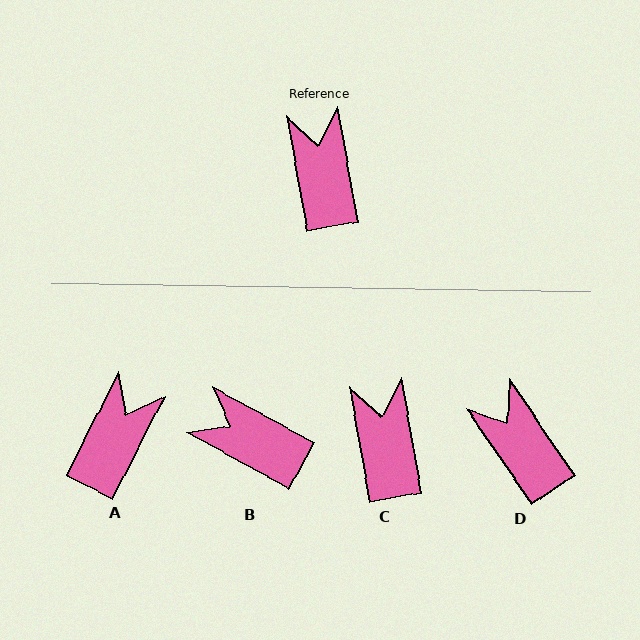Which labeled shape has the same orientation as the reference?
C.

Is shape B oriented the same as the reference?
No, it is off by about 51 degrees.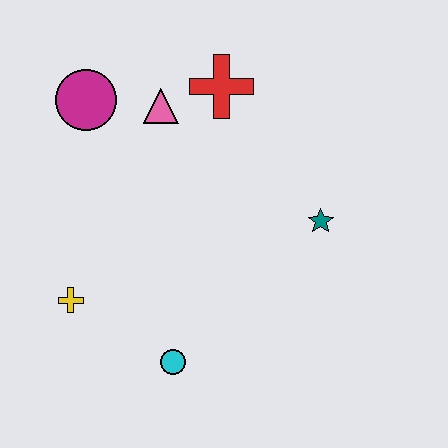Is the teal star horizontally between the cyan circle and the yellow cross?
No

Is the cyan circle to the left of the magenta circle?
No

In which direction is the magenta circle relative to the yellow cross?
The magenta circle is above the yellow cross.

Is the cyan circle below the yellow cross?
Yes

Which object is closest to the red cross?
The pink triangle is closest to the red cross.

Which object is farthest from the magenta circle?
The cyan circle is farthest from the magenta circle.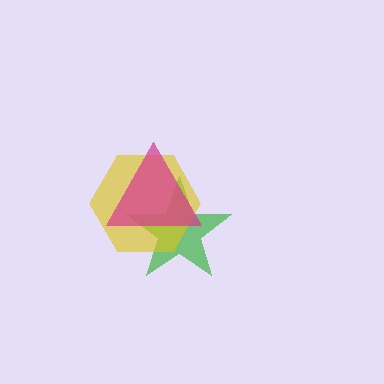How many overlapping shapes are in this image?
There are 3 overlapping shapes in the image.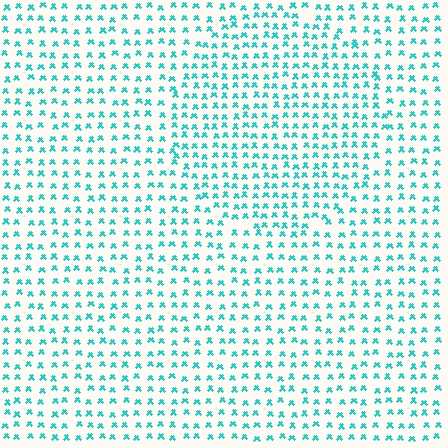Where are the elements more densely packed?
The elements are more densely packed inside the circle boundary.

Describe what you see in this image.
The image contains small cyan elements arranged at two different densities. A circle-shaped region is visible where the elements are more densely packed than the surrounding area.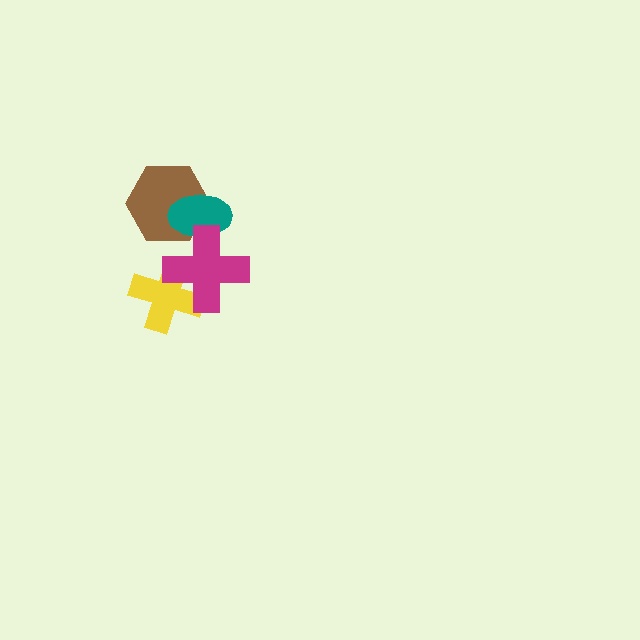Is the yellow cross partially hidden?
Yes, it is partially covered by another shape.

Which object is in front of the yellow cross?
The magenta cross is in front of the yellow cross.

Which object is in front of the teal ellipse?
The magenta cross is in front of the teal ellipse.